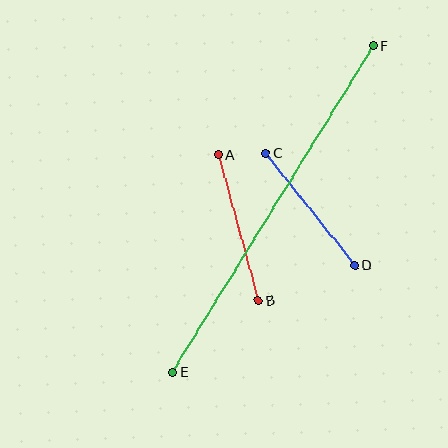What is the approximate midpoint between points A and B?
The midpoint is at approximately (238, 228) pixels.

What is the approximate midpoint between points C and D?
The midpoint is at approximately (310, 210) pixels.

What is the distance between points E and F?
The distance is approximately 384 pixels.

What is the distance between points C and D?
The distance is approximately 143 pixels.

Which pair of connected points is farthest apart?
Points E and F are farthest apart.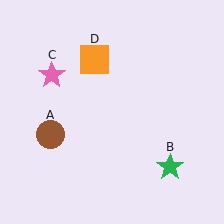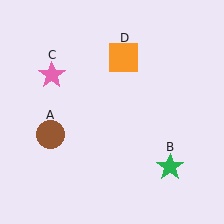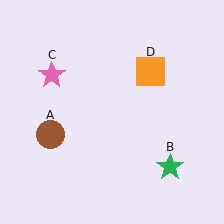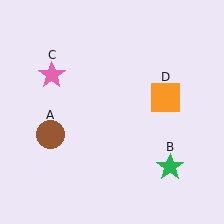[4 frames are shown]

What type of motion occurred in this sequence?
The orange square (object D) rotated clockwise around the center of the scene.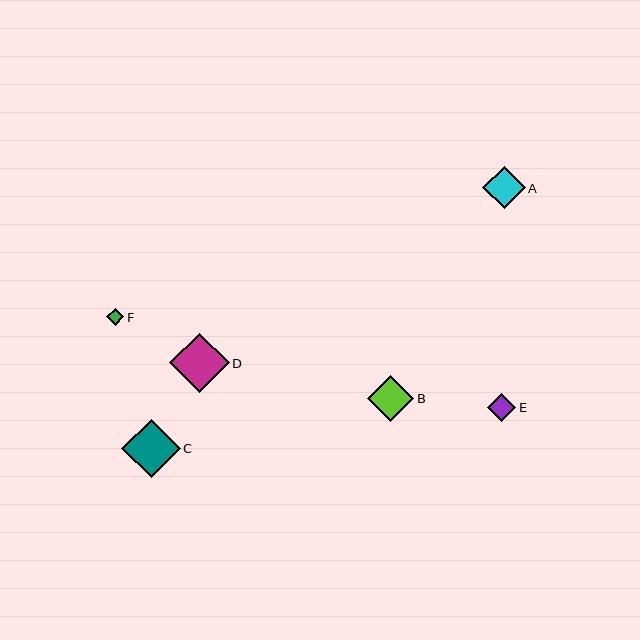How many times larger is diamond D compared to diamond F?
Diamond D is approximately 3.5 times the size of diamond F.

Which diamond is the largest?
Diamond D is the largest with a size of approximately 60 pixels.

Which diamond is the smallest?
Diamond F is the smallest with a size of approximately 17 pixels.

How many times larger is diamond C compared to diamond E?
Diamond C is approximately 2.1 times the size of diamond E.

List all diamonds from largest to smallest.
From largest to smallest: D, C, B, A, E, F.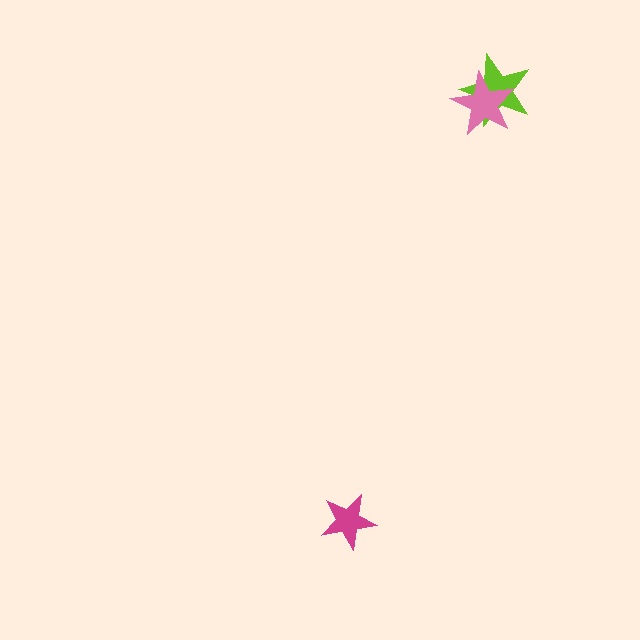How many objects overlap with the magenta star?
0 objects overlap with the magenta star.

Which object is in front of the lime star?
The pink star is in front of the lime star.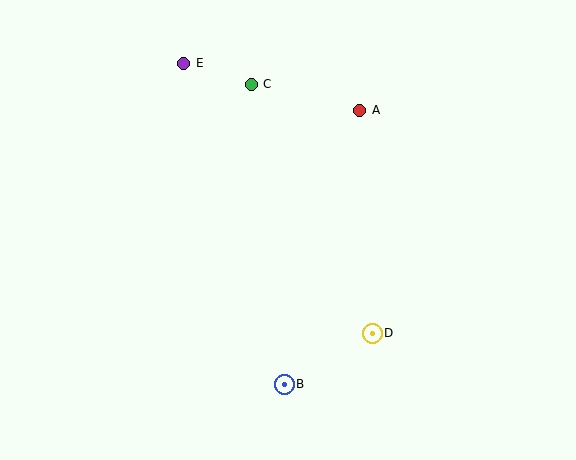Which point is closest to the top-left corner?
Point E is closest to the top-left corner.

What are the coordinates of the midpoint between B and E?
The midpoint between B and E is at (234, 224).